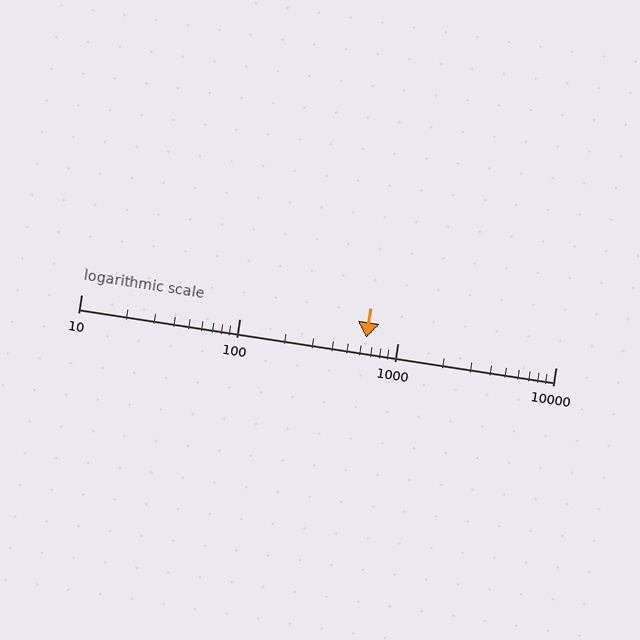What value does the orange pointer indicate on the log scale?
The pointer indicates approximately 640.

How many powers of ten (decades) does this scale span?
The scale spans 3 decades, from 10 to 10000.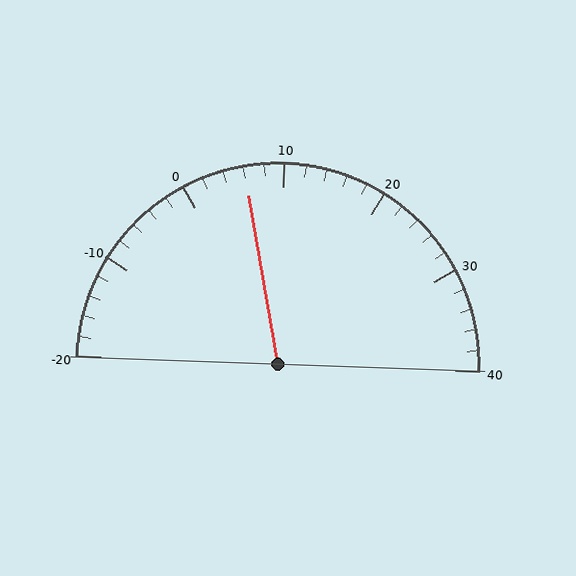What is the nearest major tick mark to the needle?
The nearest major tick mark is 10.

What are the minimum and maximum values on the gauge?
The gauge ranges from -20 to 40.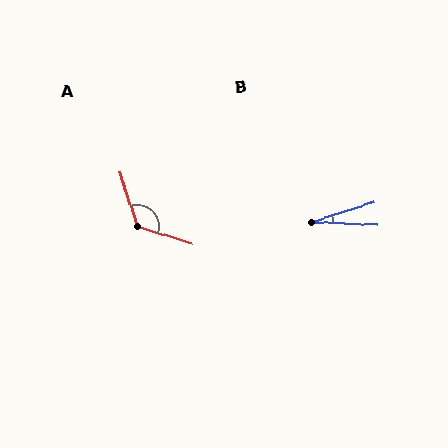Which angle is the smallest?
B, at approximately 20 degrees.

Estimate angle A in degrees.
Approximately 125 degrees.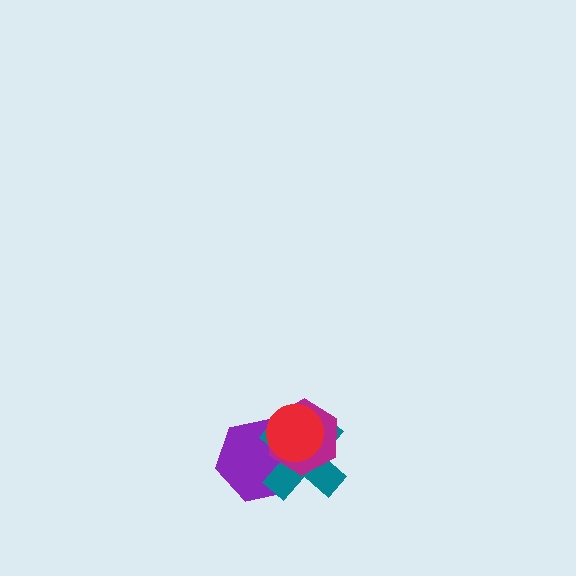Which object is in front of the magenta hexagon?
The red circle is in front of the magenta hexagon.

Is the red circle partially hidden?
No, no other shape covers it.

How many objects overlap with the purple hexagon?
3 objects overlap with the purple hexagon.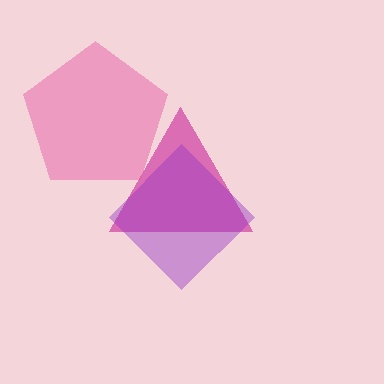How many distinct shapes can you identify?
There are 3 distinct shapes: a magenta triangle, a pink pentagon, a purple diamond.